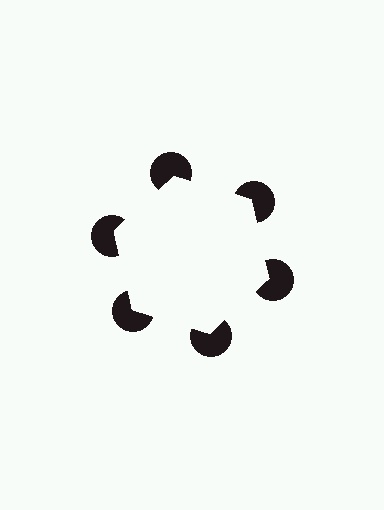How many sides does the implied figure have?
6 sides.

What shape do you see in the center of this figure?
An illusory hexagon — its edges are inferred from the aligned wedge cuts in the pac-man discs, not physically drawn.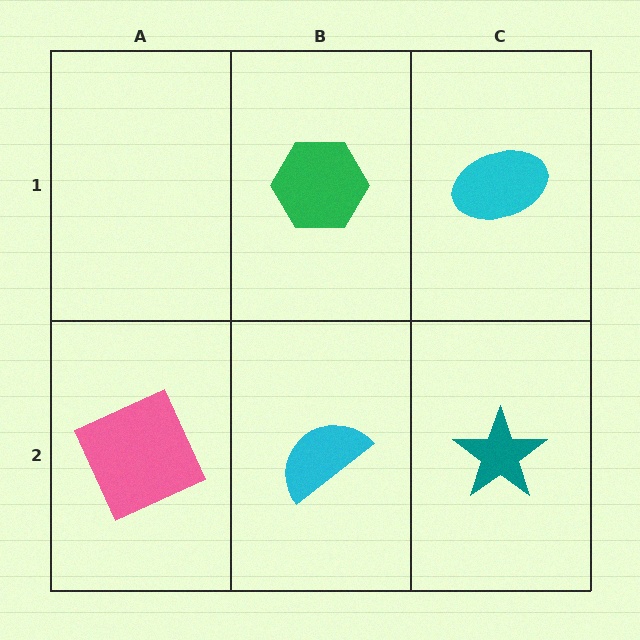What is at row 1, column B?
A green hexagon.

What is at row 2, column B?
A cyan semicircle.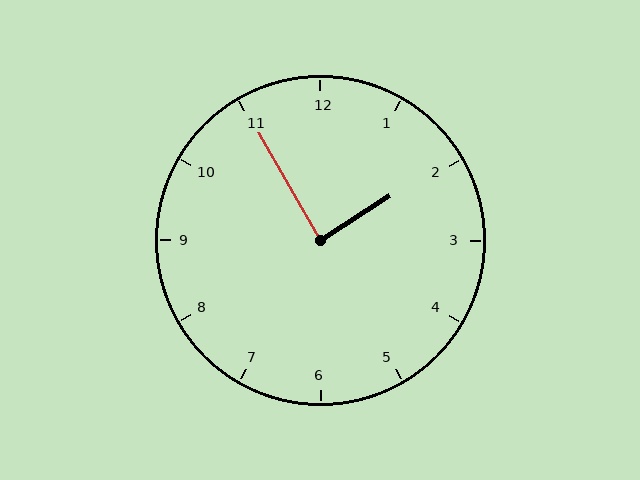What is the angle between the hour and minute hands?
Approximately 88 degrees.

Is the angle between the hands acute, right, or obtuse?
It is right.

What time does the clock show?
1:55.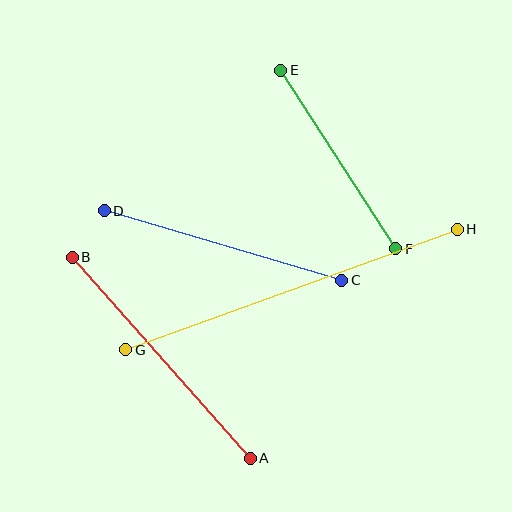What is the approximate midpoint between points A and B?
The midpoint is at approximately (161, 358) pixels.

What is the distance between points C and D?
The distance is approximately 248 pixels.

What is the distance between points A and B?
The distance is approximately 269 pixels.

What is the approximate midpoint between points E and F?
The midpoint is at approximately (338, 159) pixels.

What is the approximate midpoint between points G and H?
The midpoint is at approximately (291, 289) pixels.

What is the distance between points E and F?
The distance is approximately 212 pixels.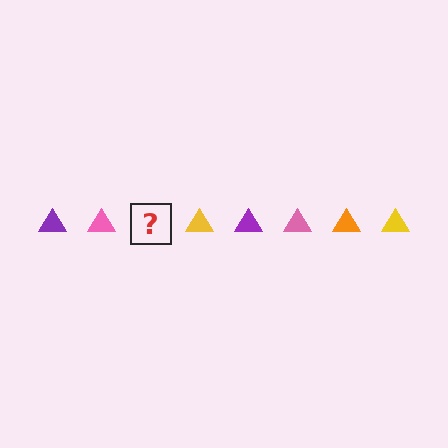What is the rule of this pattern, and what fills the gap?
The rule is that the pattern cycles through purple, pink, orange, yellow triangles. The gap should be filled with an orange triangle.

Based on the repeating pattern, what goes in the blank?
The blank should be an orange triangle.